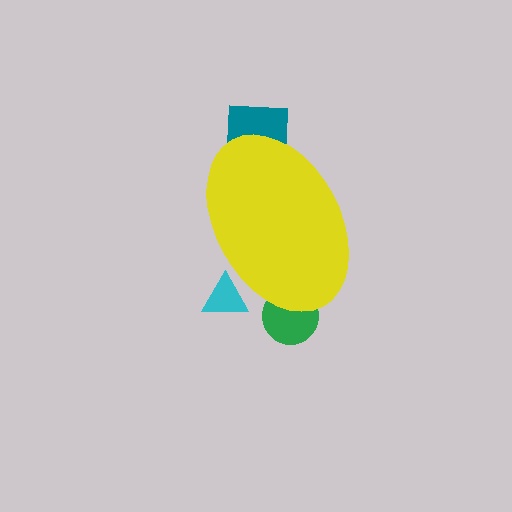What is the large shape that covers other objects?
A yellow ellipse.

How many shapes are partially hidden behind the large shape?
3 shapes are partially hidden.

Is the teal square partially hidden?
Yes, the teal square is partially hidden behind the yellow ellipse.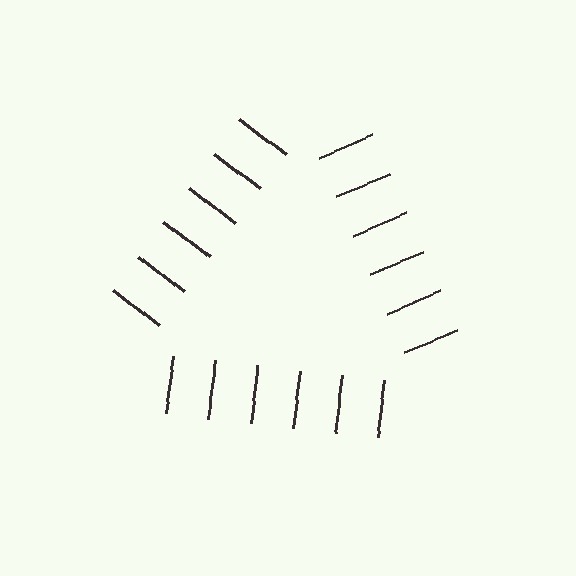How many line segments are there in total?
18 — 6 along each of the 3 edges.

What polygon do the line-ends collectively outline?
An illusory triangle — the line segments terminate on its edges but no continuous stroke is drawn.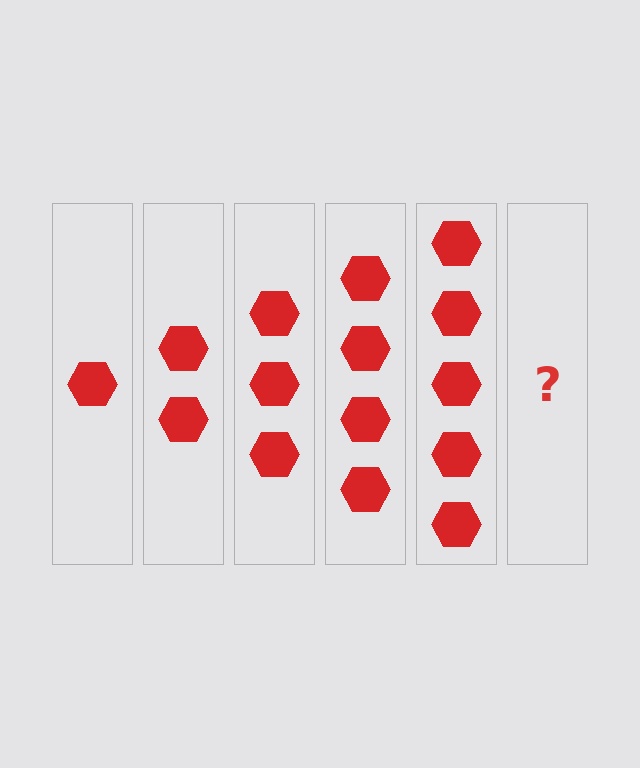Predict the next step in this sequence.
The next step is 6 hexagons.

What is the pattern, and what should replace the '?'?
The pattern is that each step adds one more hexagon. The '?' should be 6 hexagons.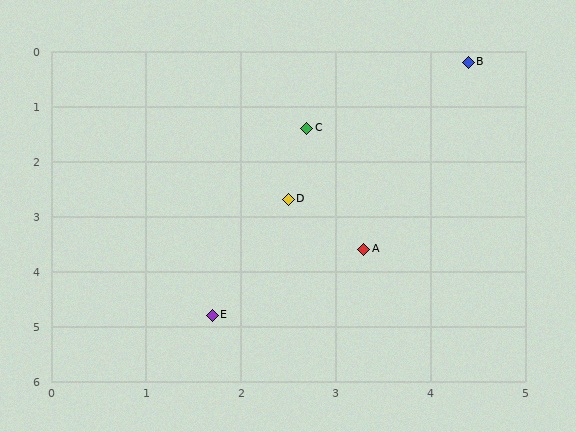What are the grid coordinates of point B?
Point B is at approximately (4.4, 0.2).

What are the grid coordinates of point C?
Point C is at approximately (2.7, 1.4).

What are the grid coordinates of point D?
Point D is at approximately (2.5, 2.7).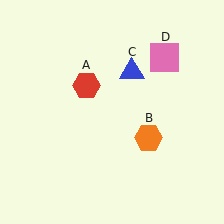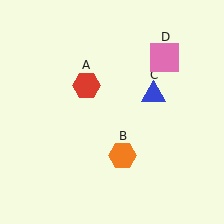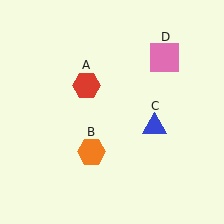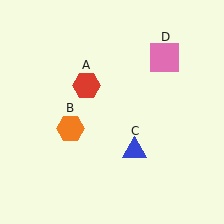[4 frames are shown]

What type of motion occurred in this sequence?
The orange hexagon (object B), blue triangle (object C) rotated clockwise around the center of the scene.